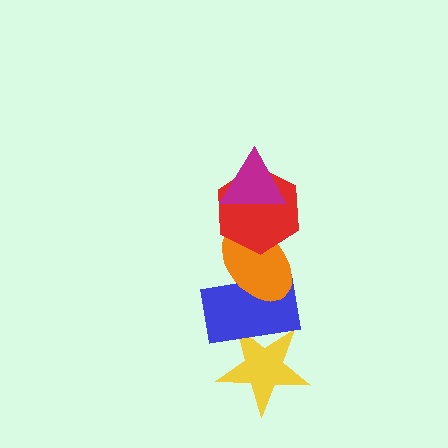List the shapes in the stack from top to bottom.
From top to bottom: the magenta triangle, the red hexagon, the orange ellipse, the blue rectangle, the yellow star.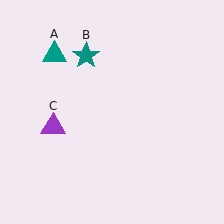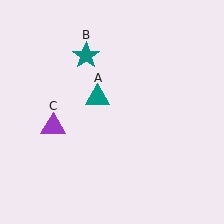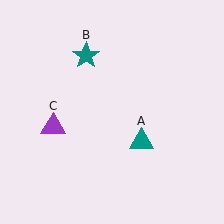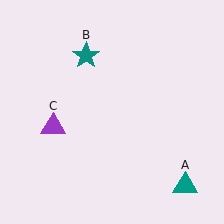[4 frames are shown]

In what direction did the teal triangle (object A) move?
The teal triangle (object A) moved down and to the right.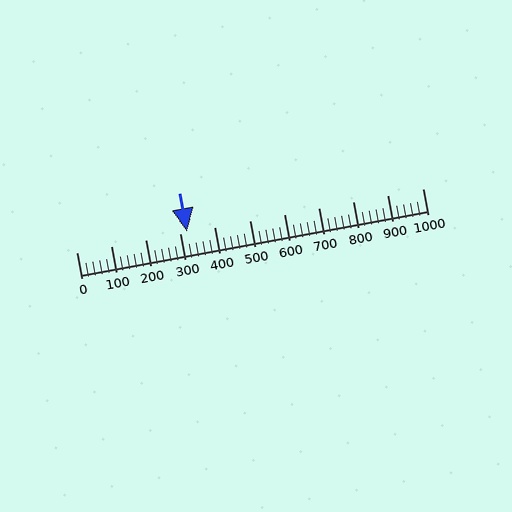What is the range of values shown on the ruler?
The ruler shows values from 0 to 1000.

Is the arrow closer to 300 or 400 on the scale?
The arrow is closer to 300.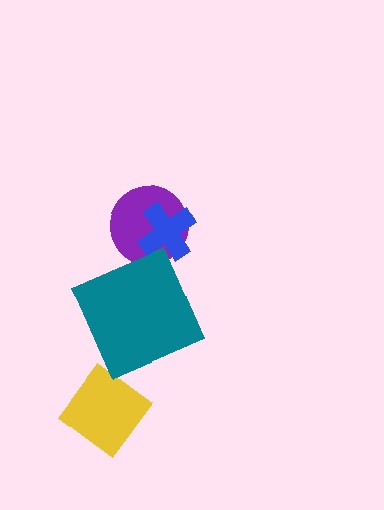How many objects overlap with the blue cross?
1 object overlaps with the blue cross.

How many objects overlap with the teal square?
0 objects overlap with the teal square.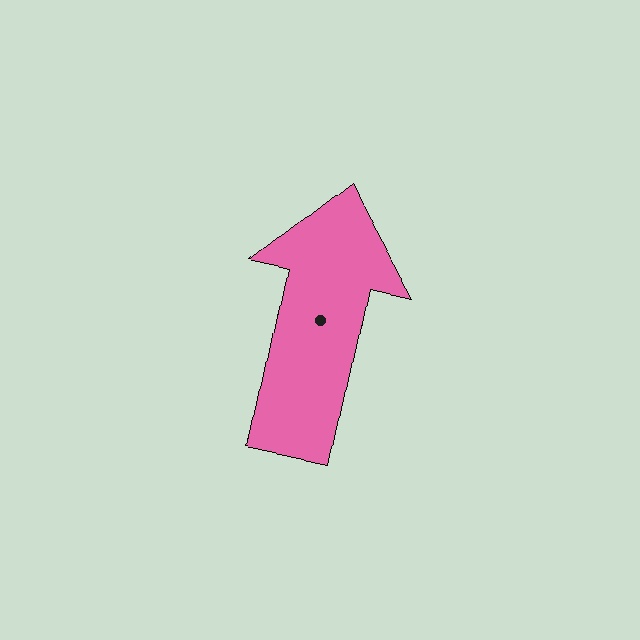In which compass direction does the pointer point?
North.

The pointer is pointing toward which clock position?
Roughly 12 o'clock.